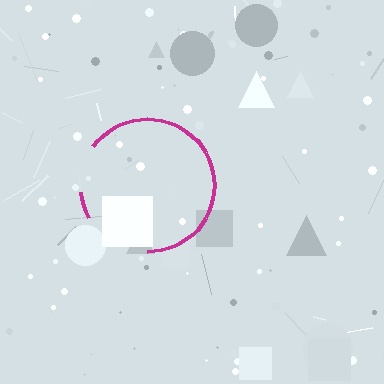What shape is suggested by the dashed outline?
The dashed outline suggests a circle.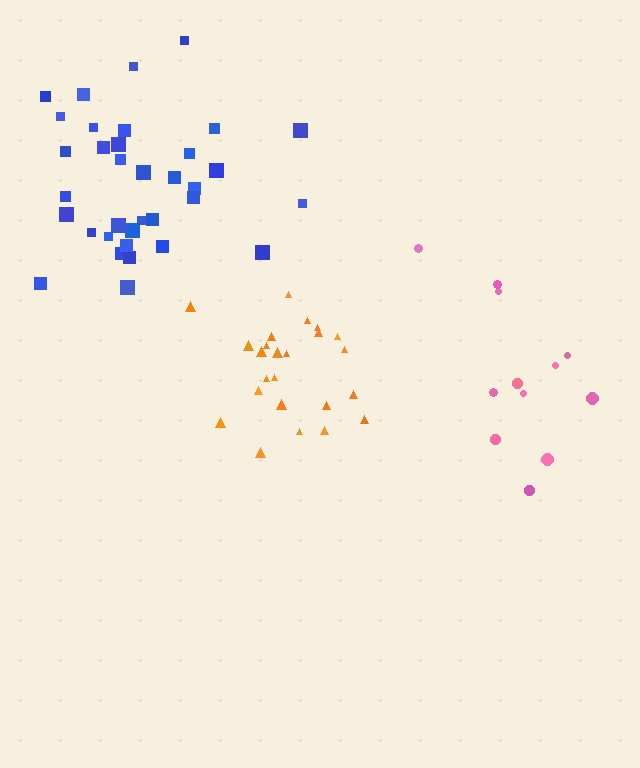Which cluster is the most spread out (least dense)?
Pink.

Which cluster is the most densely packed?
Orange.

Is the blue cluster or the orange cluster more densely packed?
Orange.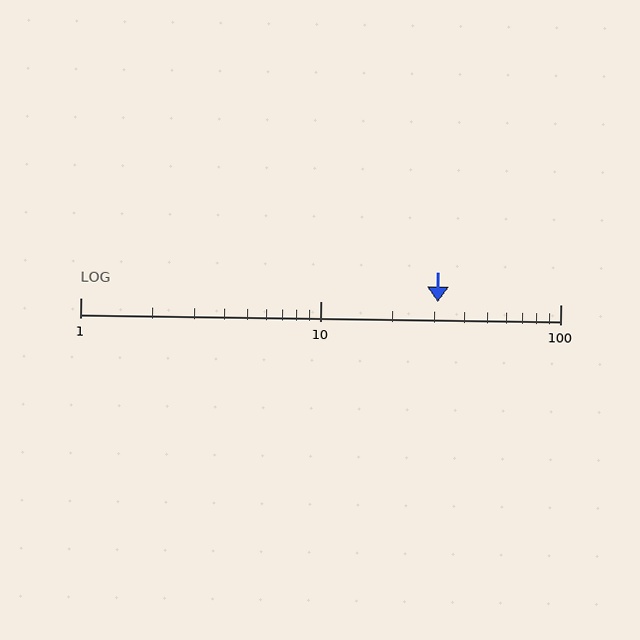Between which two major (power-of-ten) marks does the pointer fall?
The pointer is between 10 and 100.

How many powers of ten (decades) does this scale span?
The scale spans 2 decades, from 1 to 100.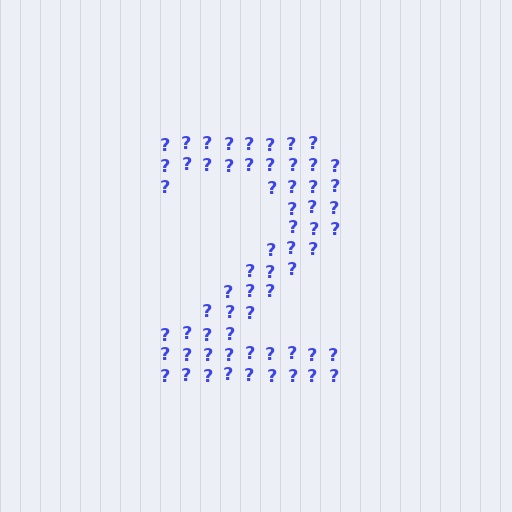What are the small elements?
The small elements are question marks.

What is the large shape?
The large shape is the digit 2.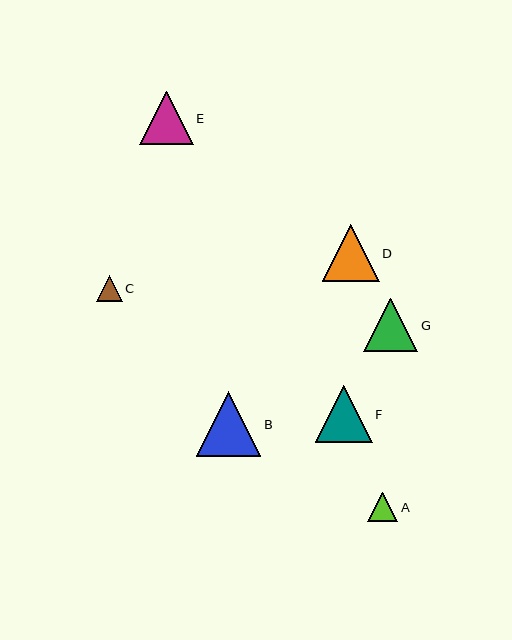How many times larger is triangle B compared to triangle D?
Triangle B is approximately 1.1 times the size of triangle D.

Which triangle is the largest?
Triangle B is the largest with a size of approximately 64 pixels.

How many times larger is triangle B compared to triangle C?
Triangle B is approximately 2.5 times the size of triangle C.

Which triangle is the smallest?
Triangle C is the smallest with a size of approximately 26 pixels.